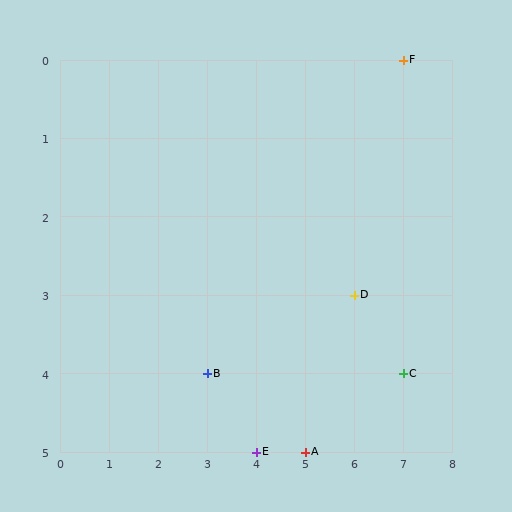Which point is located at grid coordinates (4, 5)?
Point E is at (4, 5).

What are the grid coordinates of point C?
Point C is at grid coordinates (7, 4).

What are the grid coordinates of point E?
Point E is at grid coordinates (4, 5).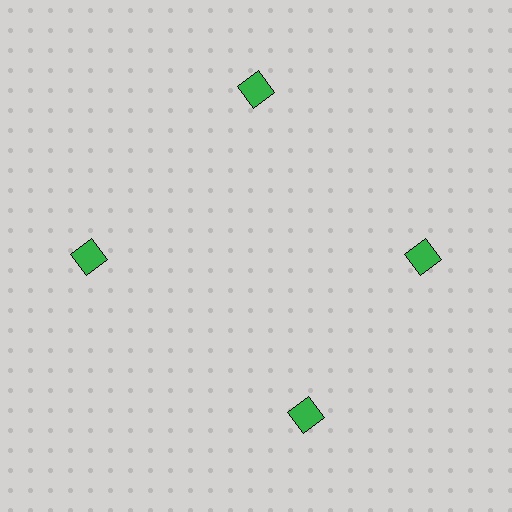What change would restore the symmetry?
The symmetry would be restored by rotating it back into even spacing with its neighbors so that all 4 squares sit at equal angles and equal distance from the center.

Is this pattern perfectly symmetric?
No. The 4 green squares are arranged in a ring, but one element near the 6 o'clock position is rotated out of alignment along the ring, breaking the 4-fold rotational symmetry.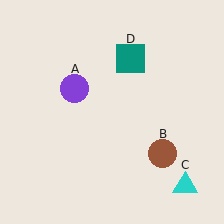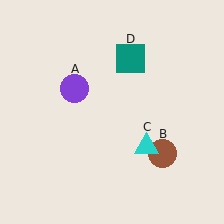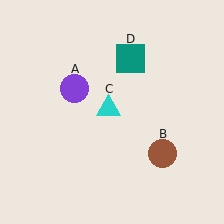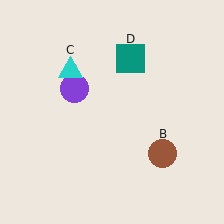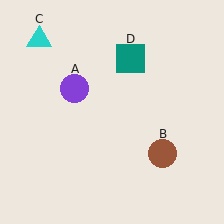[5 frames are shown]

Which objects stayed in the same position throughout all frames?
Purple circle (object A) and brown circle (object B) and teal square (object D) remained stationary.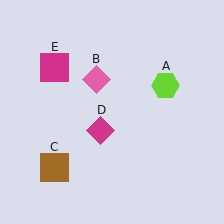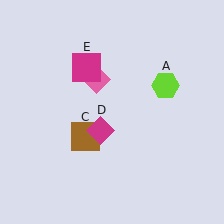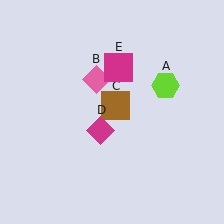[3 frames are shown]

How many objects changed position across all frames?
2 objects changed position: brown square (object C), magenta square (object E).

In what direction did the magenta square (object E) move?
The magenta square (object E) moved right.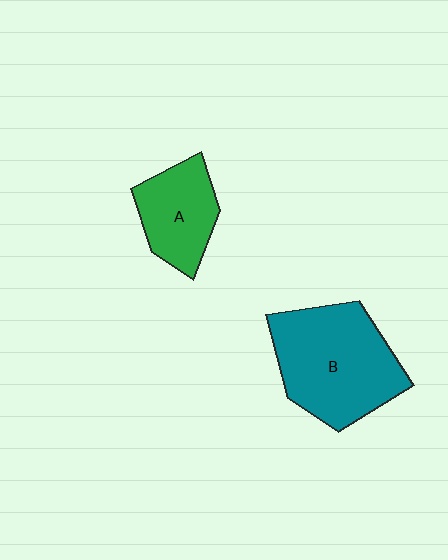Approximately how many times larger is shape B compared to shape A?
Approximately 1.8 times.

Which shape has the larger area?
Shape B (teal).